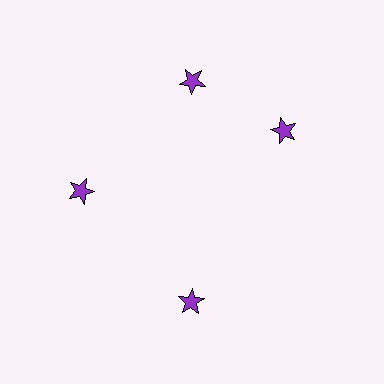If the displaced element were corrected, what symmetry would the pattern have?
It would have 4-fold rotational symmetry — the pattern would map onto itself every 90 degrees.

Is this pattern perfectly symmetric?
No. The 4 purple stars are arranged in a ring, but one element near the 3 o'clock position is rotated out of alignment along the ring, breaking the 4-fold rotational symmetry.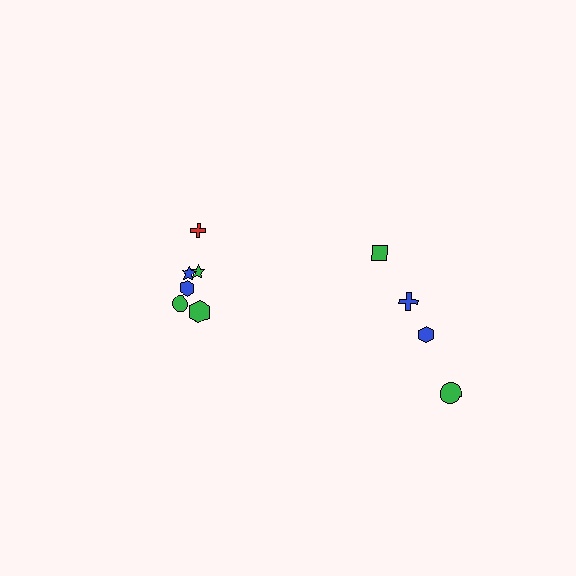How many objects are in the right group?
There are 4 objects.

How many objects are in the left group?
There are 6 objects.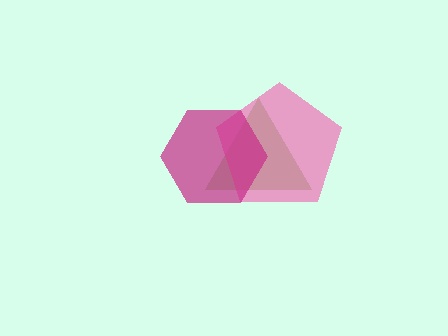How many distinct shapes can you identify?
There are 3 distinct shapes: a lime triangle, a pink pentagon, a magenta hexagon.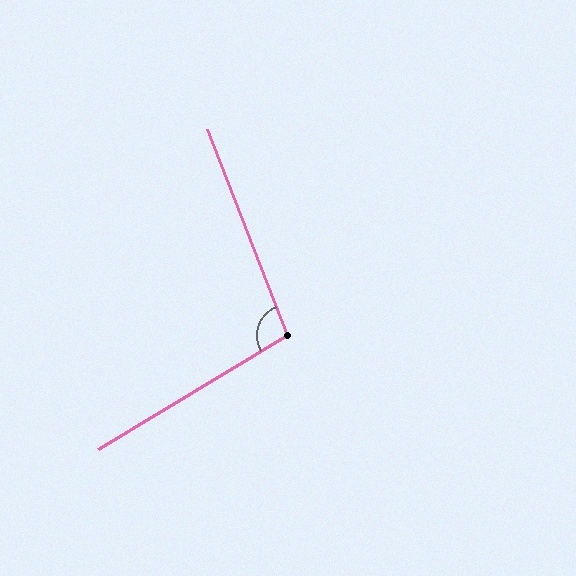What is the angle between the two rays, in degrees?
Approximately 100 degrees.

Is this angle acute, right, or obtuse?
It is obtuse.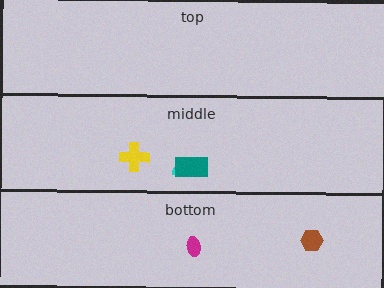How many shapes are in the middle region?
3.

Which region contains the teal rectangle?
The middle region.